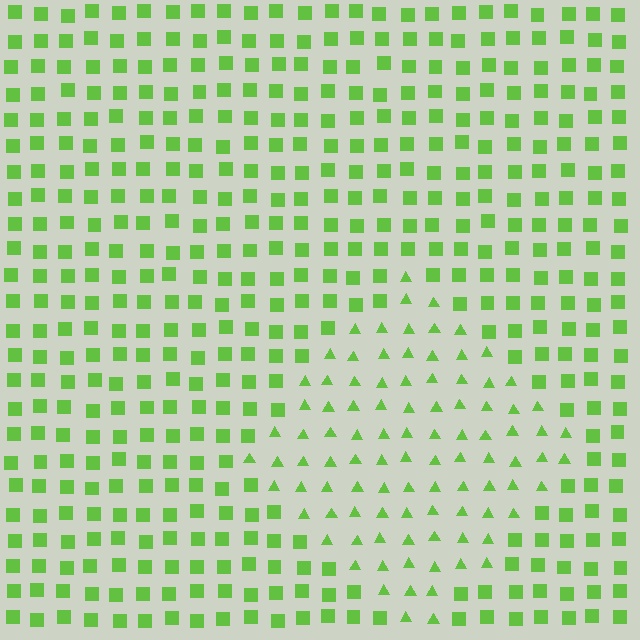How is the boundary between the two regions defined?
The boundary is defined by a change in element shape: triangles inside vs. squares outside. All elements share the same color and spacing.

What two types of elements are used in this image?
The image uses triangles inside the diamond region and squares outside it.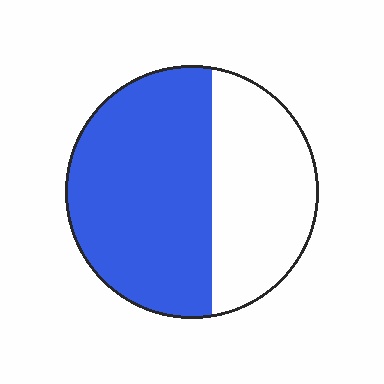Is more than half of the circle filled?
Yes.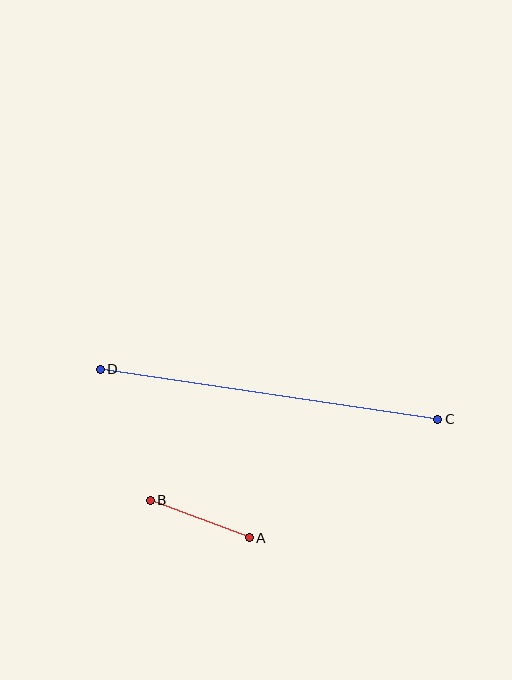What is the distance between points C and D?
The distance is approximately 341 pixels.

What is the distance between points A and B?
The distance is approximately 106 pixels.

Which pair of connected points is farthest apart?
Points C and D are farthest apart.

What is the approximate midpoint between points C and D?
The midpoint is at approximately (269, 394) pixels.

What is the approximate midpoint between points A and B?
The midpoint is at approximately (200, 519) pixels.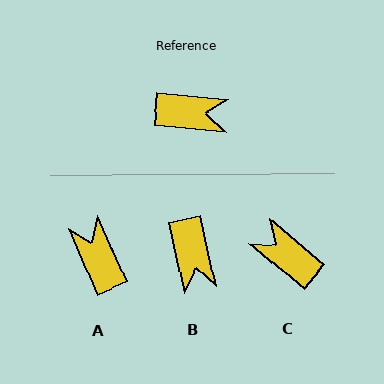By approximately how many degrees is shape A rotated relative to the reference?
Approximately 119 degrees counter-clockwise.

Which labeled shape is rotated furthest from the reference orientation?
C, about 145 degrees away.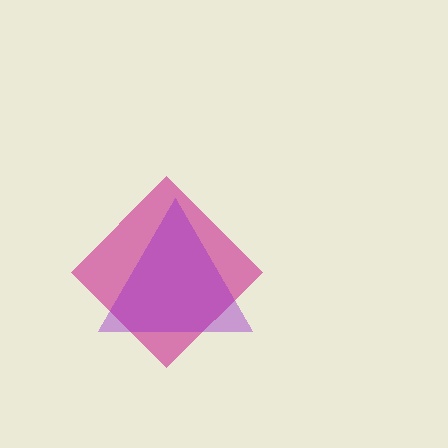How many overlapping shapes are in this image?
There are 2 overlapping shapes in the image.